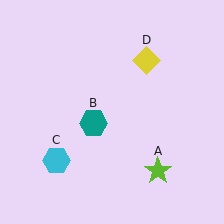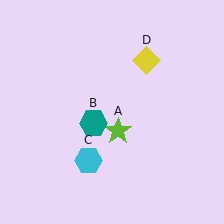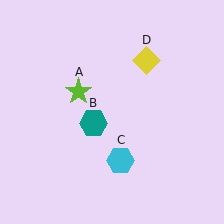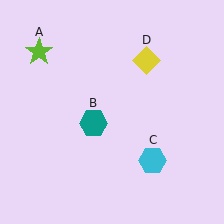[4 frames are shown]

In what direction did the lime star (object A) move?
The lime star (object A) moved up and to the left.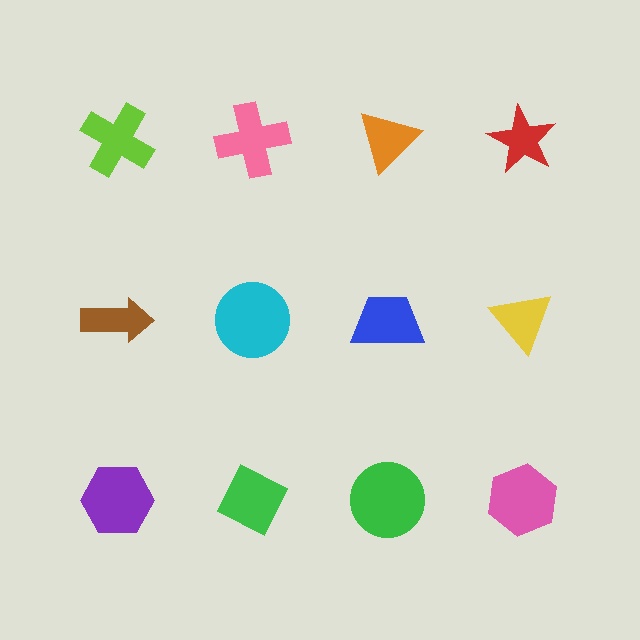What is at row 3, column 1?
A purple hexagon.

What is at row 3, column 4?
A pink hexagon.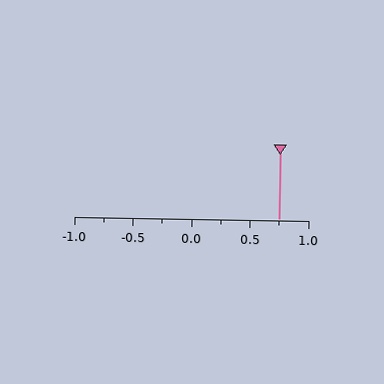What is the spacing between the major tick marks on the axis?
The major ticks are spaced 0.5 apart.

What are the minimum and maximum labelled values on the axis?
The axis runs from -1.0 to 1.0.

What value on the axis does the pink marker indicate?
The marker indicates approximately 0.75.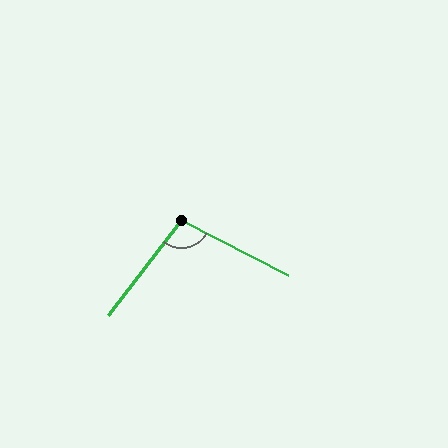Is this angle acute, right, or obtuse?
It is obtuse.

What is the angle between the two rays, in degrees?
Approximately 100 degrees.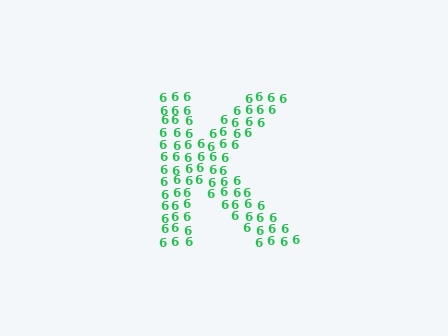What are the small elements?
The small elements are digit 6's.